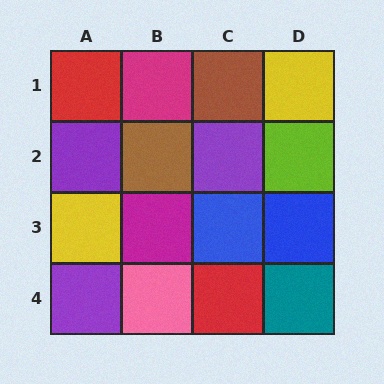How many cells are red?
2 cells are red.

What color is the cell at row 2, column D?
Lime.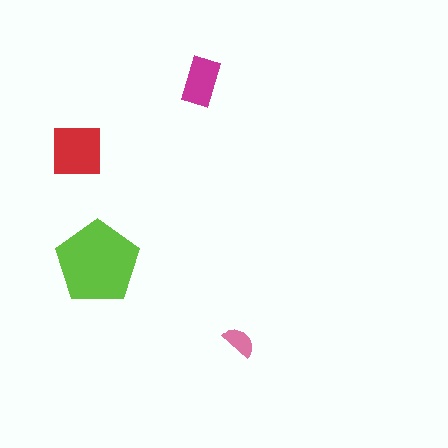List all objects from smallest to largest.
The pink semicircle, the magenta rectangle, the red square, the lime pentagon.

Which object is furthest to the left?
The red square is leftmost.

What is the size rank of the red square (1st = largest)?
2nd.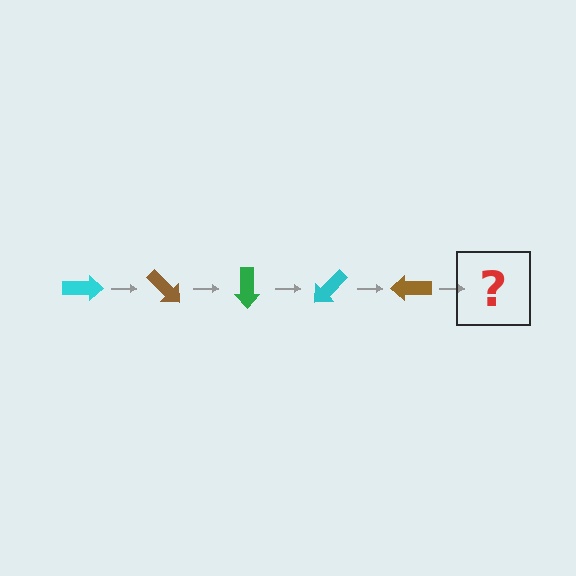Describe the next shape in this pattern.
It should be a green arrow, rotated 225 degrees from the start.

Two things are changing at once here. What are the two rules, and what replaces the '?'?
The two rules are that it rotates 45 degrees each step and the color cycles through cyan, brown, and green. The '?' should be a green arrow, rotated 225 degrees from the start.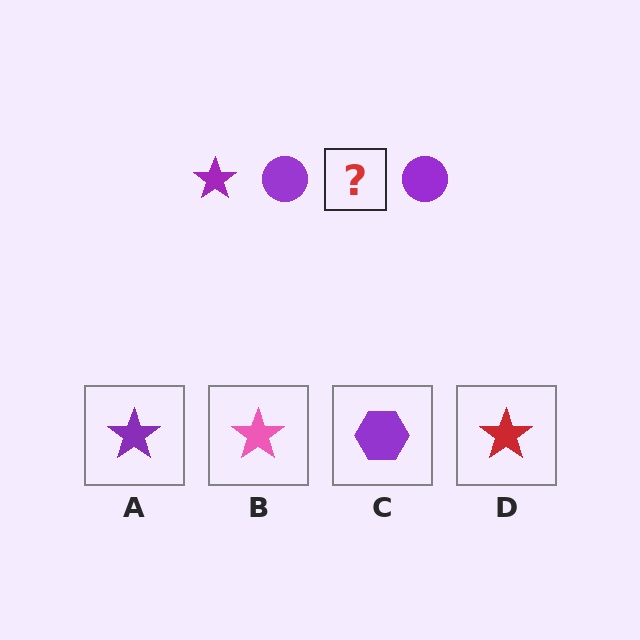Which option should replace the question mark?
Option A.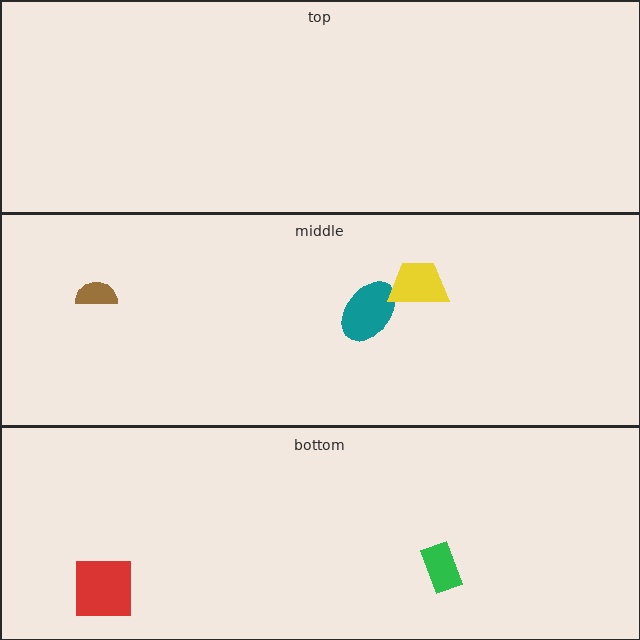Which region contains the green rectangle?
The bottom region.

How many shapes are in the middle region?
3.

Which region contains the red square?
The bottom region.